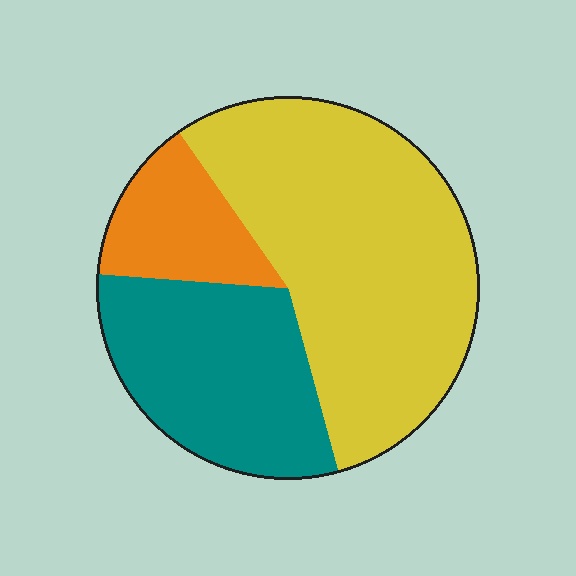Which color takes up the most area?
Yellow, at roughly 55%.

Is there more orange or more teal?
Teal.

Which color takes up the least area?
Orange, at roughly 15%.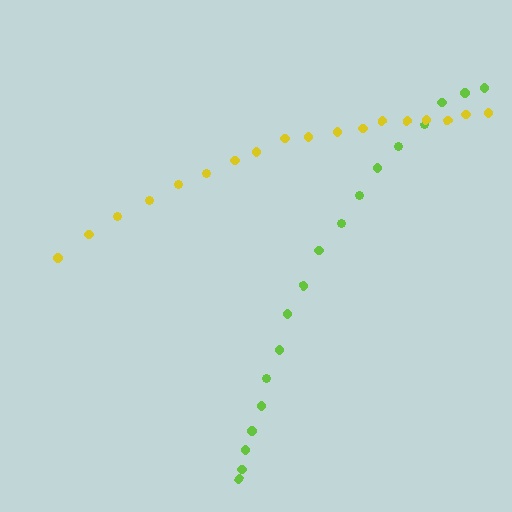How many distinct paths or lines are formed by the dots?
There are 2 distinct paths.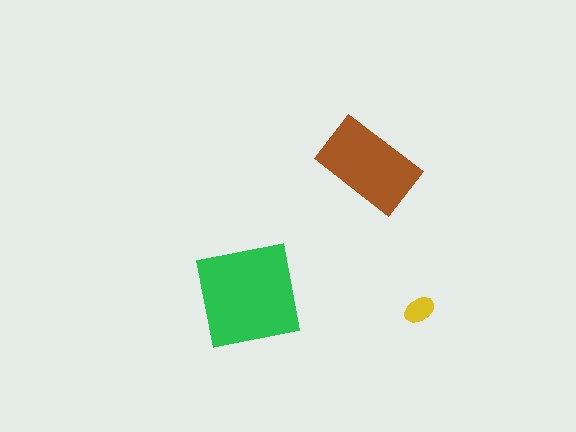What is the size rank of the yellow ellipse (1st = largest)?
3rd.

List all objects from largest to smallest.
The green square, the brown rectangle, the yellow ellipse.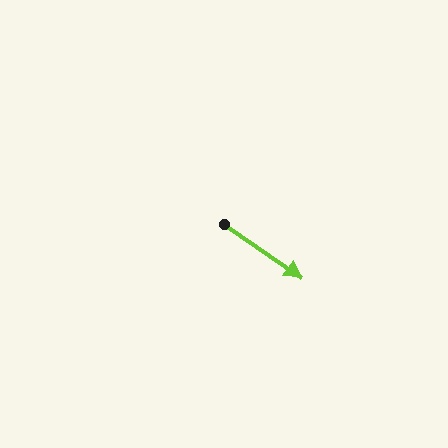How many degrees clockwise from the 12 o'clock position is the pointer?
Approximately 124 degrees.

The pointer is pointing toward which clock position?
Roughly 4 o'clock.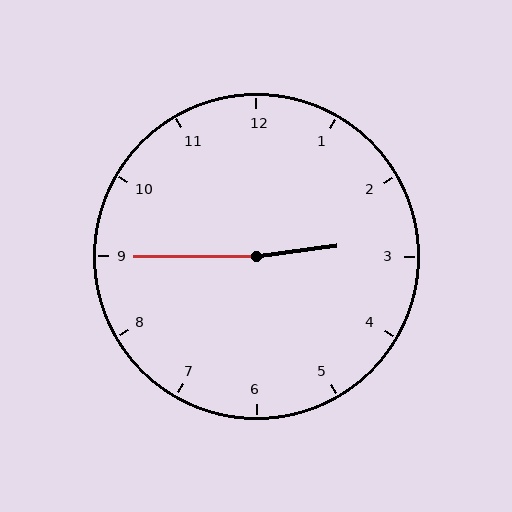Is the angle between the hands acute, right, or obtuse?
It is obtuse.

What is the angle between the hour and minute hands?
Approximately 172 degrees.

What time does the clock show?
2:45.